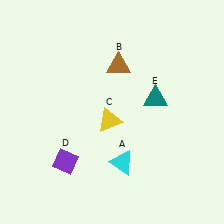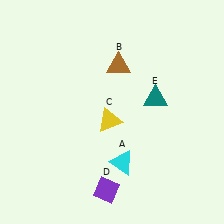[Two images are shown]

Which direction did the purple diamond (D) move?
The purple diamond (D) moved right.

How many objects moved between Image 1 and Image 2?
1 object moved between the two images.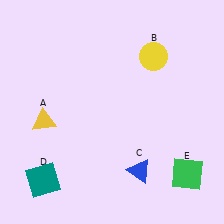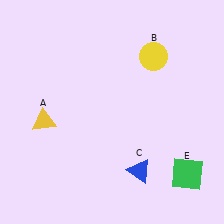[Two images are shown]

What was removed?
The teal square (D) was removed in Image 2.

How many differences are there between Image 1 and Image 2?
There is 1 difference between the two images.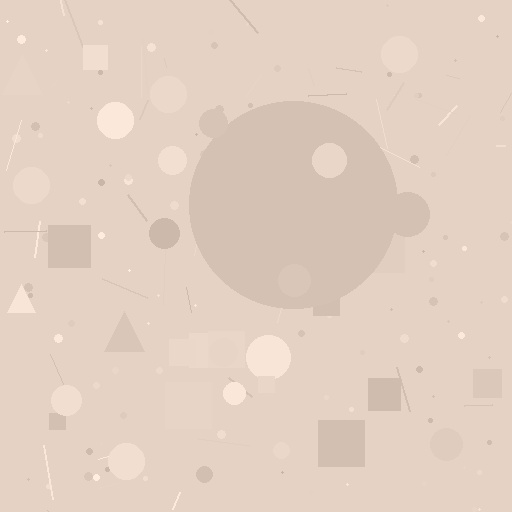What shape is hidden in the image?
A circle is hidden in the image.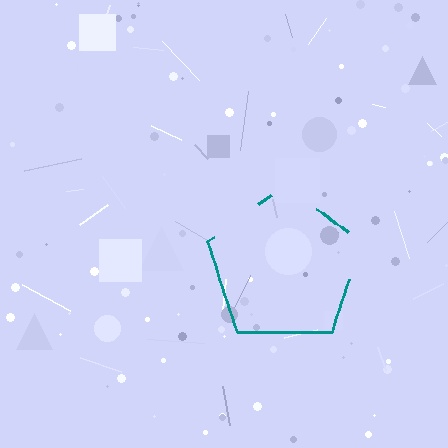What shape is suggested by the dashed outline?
The dashed outline suggests a pentagon.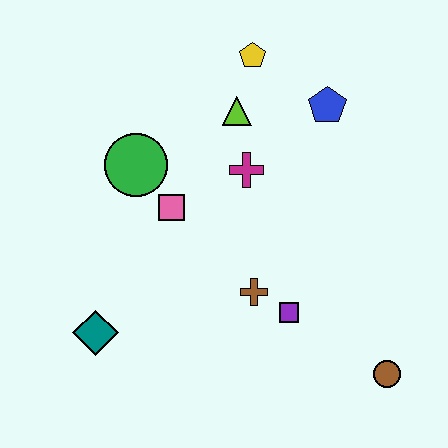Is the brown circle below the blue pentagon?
Yes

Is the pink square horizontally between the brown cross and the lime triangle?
No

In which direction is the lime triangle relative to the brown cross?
The lime triangle is above the brown cross.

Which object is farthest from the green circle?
The brown circle is farthest from the green circle.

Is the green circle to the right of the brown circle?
No